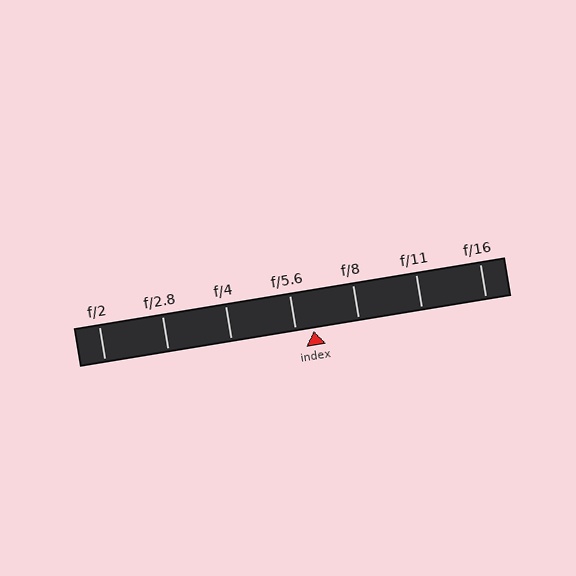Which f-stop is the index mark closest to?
The index mark is closest to f/5.6.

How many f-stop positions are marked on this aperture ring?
There are 7 f-stop positions marked.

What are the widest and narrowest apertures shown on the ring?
The widest aperture shown is f/2 and the narrowest is f/16.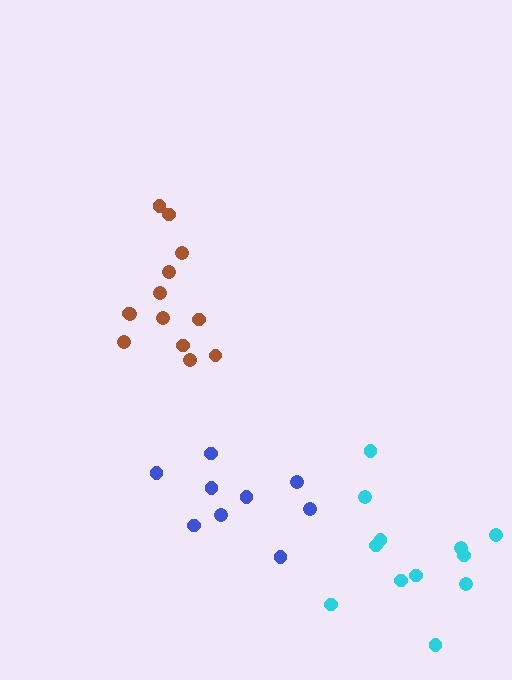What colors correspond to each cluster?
The clusters are colored: brown, blue, cyan.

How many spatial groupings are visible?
There are 3 spatial groupings.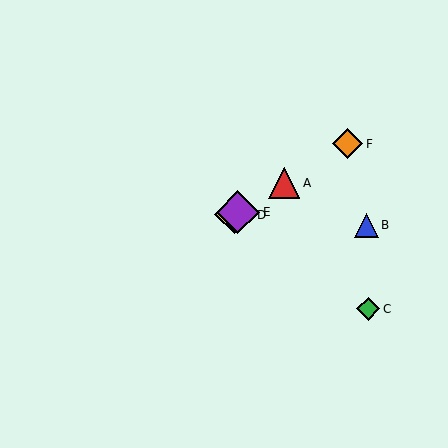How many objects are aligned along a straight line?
4 objects (A, D, E, F) are aligned along a straight line.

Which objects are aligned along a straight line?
Objects A, D, E, F are aligned along a straight line.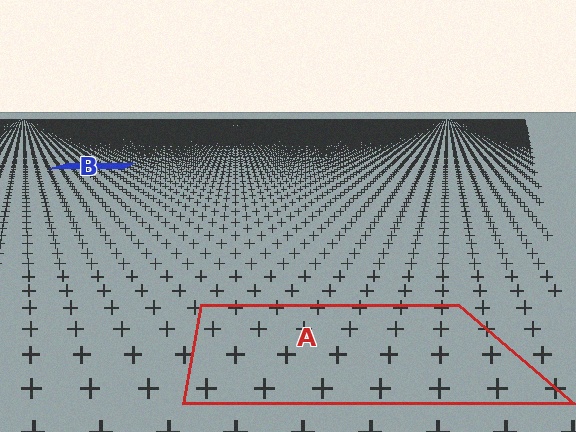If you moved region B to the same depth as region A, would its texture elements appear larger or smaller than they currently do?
They would appear larger. At a closer depth, the same texture elements are projected at a bigger on-screen size.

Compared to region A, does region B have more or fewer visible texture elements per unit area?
Region B has more texture elements per unit area — they are packed more densely because it is farther away.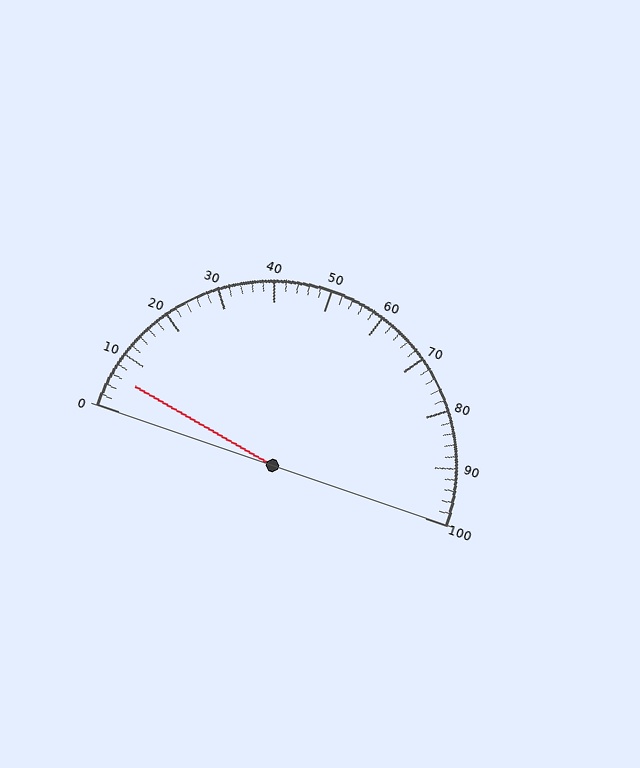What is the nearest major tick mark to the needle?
The nearest major tick mark is 10.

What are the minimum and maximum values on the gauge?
The gauge ranges from 0 to 100.